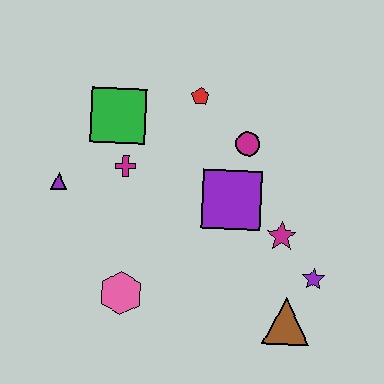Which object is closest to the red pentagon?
The magenta circle is closest to the red pentagon.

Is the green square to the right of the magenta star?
No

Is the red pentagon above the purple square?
Yes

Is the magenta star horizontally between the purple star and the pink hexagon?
Yes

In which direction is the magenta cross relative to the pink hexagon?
The magenta cross is above the pink hexagon.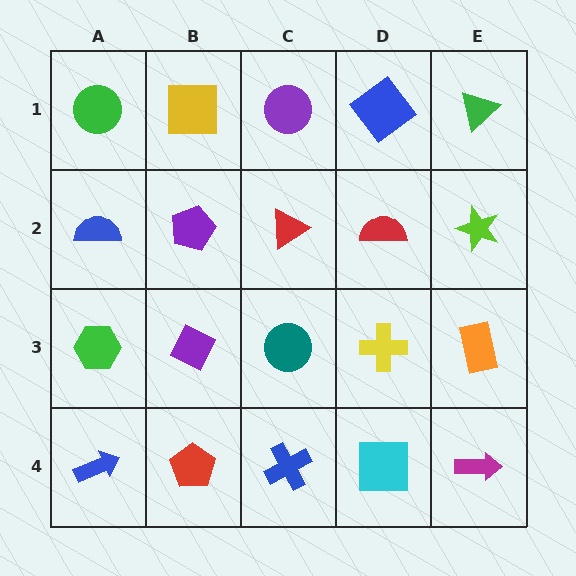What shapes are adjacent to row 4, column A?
A green hexagon (row 3, column A), a red pentagon (row 4, column B).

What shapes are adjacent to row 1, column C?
A red triangle (row 2, column C), a yellow square (row 1, column B), a blue diamond (row 1, column D).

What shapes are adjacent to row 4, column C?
A teal circle (row 3, column C), a red pentagon (row 4, column B), a cyan square (row 4, column D).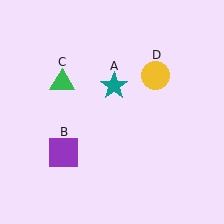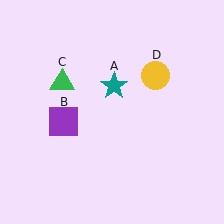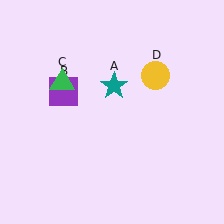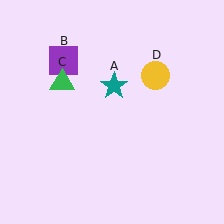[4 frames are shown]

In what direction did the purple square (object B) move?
The purple square (object B) moved up.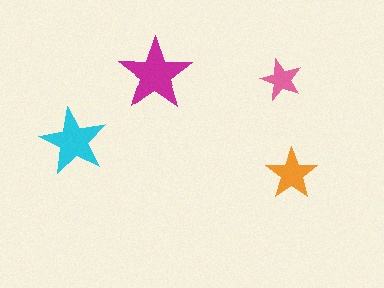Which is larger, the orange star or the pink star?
The orange one.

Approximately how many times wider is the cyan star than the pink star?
About 1.5 times wider.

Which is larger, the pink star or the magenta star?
The magenta one.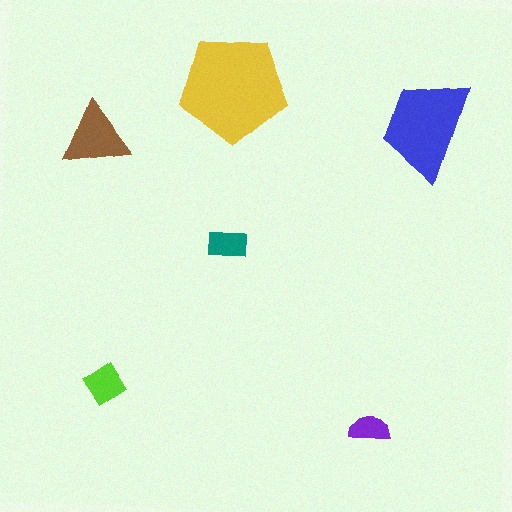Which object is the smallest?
The purple semicircle.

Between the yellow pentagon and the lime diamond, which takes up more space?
The yellow pentagon.